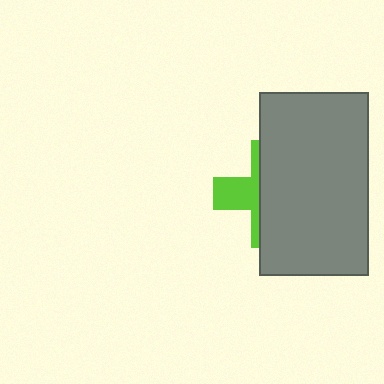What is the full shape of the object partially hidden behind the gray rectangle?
The partially hidden object is a lime cross.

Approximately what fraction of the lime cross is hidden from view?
Roughly 65% of the lime cross is hidden behind the gray rectangle.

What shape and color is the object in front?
The object in front is a gray rectangle.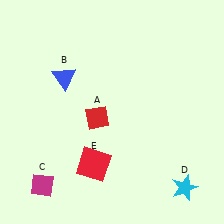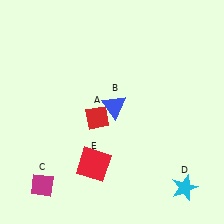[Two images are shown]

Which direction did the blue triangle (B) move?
The blue triangle (B) moved right.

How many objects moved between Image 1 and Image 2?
1 object moved between the two images.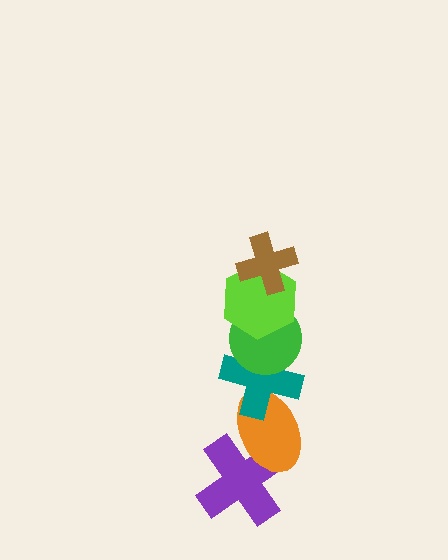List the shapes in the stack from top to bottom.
From top to bottom: the brown cross, the lime hexagon, the green circle, the teal cross, the orange ellipse, the purple cross.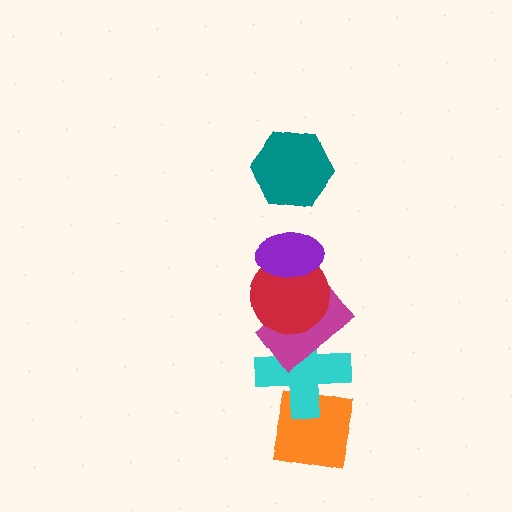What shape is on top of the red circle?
The purple ellipse is on top of the red circle.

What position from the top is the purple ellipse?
The purple ellipse is 2nd from the top.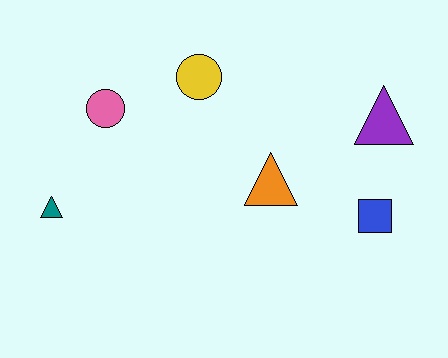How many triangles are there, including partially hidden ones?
There are 3 triangles.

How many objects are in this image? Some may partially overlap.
There are 6 objects.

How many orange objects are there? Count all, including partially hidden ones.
There is 1 orange object.